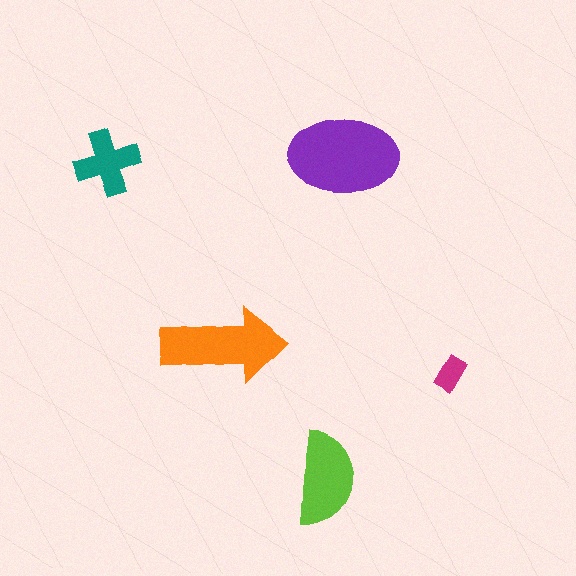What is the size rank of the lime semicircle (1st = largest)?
3rd.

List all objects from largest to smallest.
The purple ellipse, the orange arrow, the lime semicircle, the teal cross, the magenta rectangle.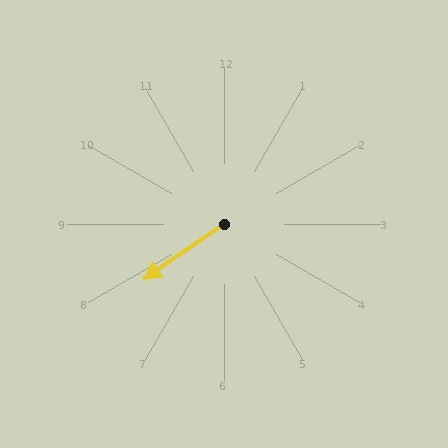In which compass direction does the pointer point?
Southwest.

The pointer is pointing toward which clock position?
Roughly 8 o'clock.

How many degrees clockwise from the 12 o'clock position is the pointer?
Approximately 236 degrees.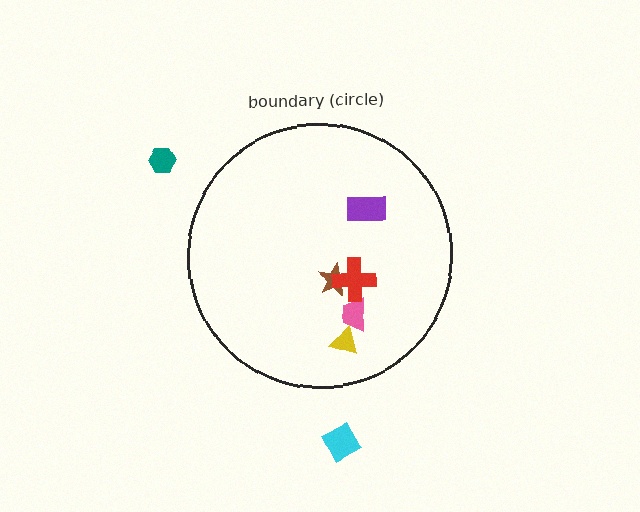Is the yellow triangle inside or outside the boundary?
Inside.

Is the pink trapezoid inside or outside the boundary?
Inside.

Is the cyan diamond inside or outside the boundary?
Outside.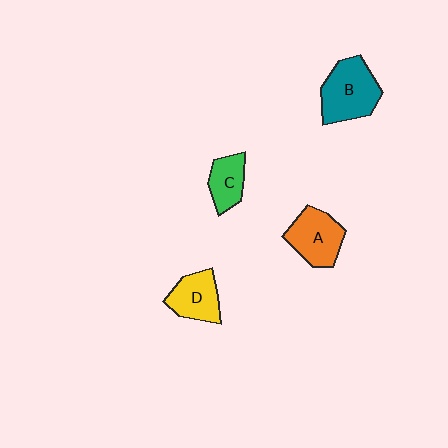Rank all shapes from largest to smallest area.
From largest to smallest: B (teal), A (orange), D (yellow), C (green).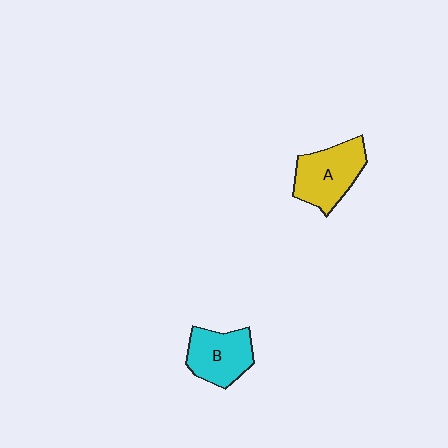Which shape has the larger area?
Shape A (yellow).